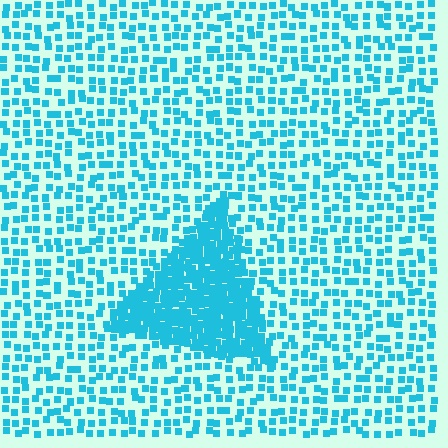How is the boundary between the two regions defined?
The boundary is defined by a change in element density (approximately 3.0x ratio). All elements are the same color, size, and shape.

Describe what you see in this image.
The image contains small cyan elements arranged at two different densities. A triangle-shaped region is visible where the elements are more densely packed than the surrounding area.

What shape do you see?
I see a triangle.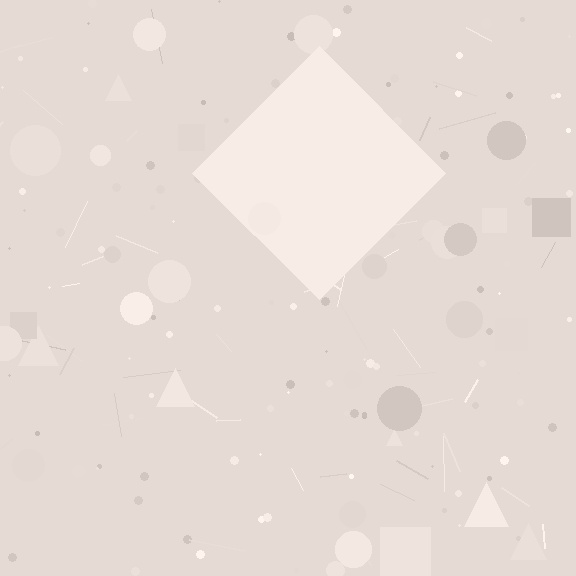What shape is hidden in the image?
A diamond is hidden in the image.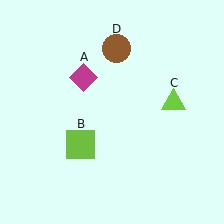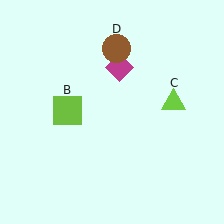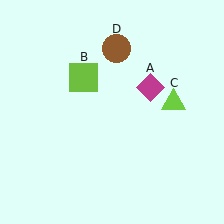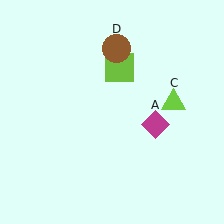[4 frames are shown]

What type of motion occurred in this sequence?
The magenta diamond (object A), lime square (object B) rotated clockwise around the center of the scene.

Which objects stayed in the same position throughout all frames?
Lime triangle (object C) and brown circle (object D) remained stationary.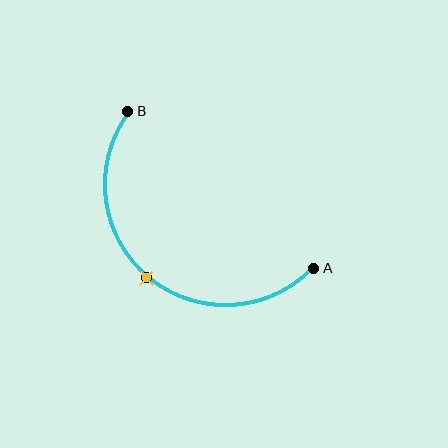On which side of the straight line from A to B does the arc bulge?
The arc bulges below and to the left of the straight line connecting A and B.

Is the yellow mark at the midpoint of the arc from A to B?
Yes. The yellow mark lies on the arc at equal arc-length from both A and B — it is the arc midpoint.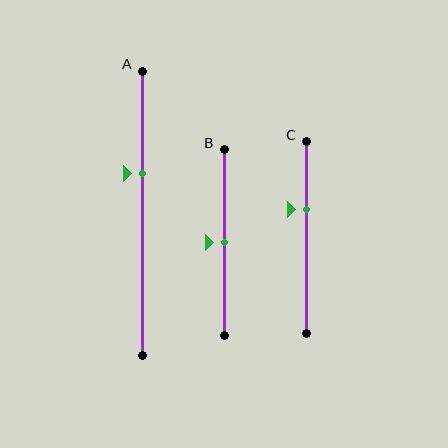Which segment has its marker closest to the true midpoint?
Segment B has its marker closest to the true midpoint.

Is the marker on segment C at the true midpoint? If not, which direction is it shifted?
No, the marker on segment C is shifted upward by about 15% of the segment length.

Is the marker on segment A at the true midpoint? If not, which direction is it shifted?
No, the marker on segment A is shifted upward by about 14% of the segment length.